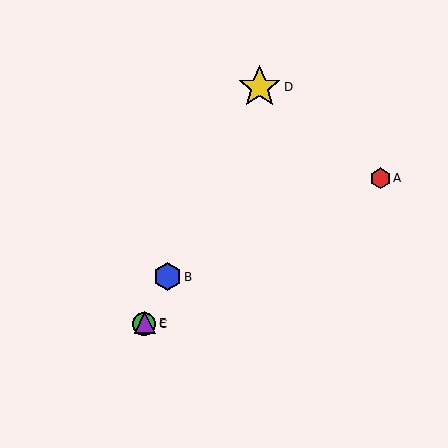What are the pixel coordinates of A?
Object A is at (380, 178).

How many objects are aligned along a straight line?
4 objects (B, C, D, E) are aligned along a straight line.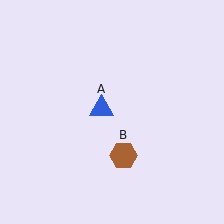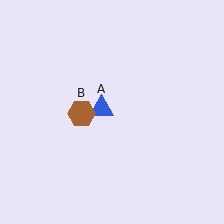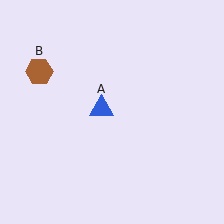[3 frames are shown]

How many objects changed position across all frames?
1 object changed position: brown hexagon (object B).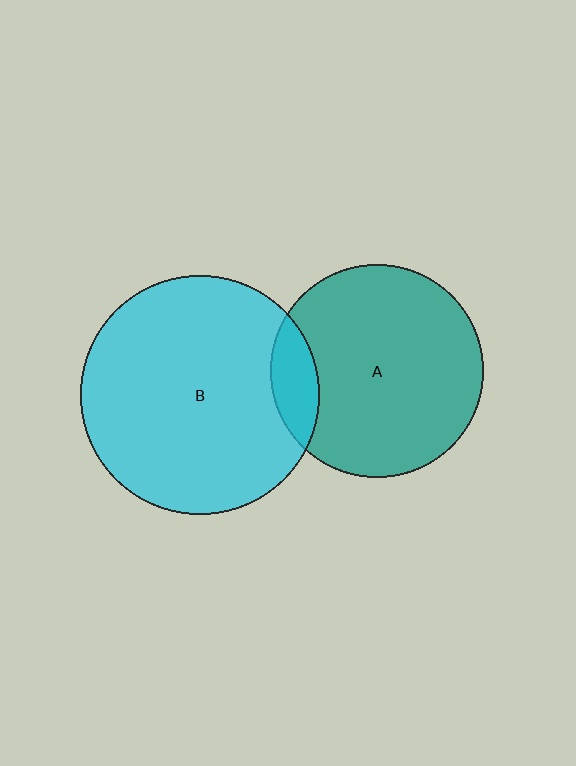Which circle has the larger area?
Circle B (cyan).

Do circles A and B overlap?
Yes.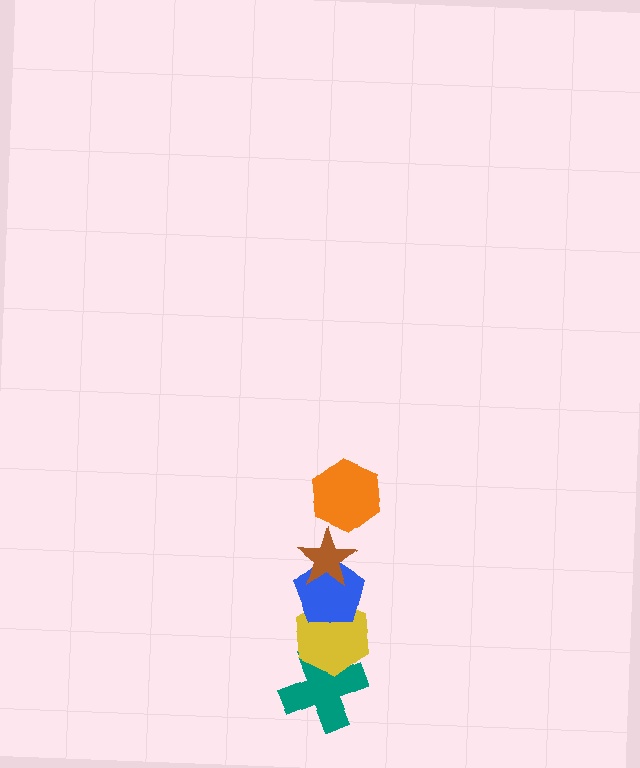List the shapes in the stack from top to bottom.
From top to bottom: the orange hexagon, the brown star, the blue pentagon, the yellow hexagon, the teal cross.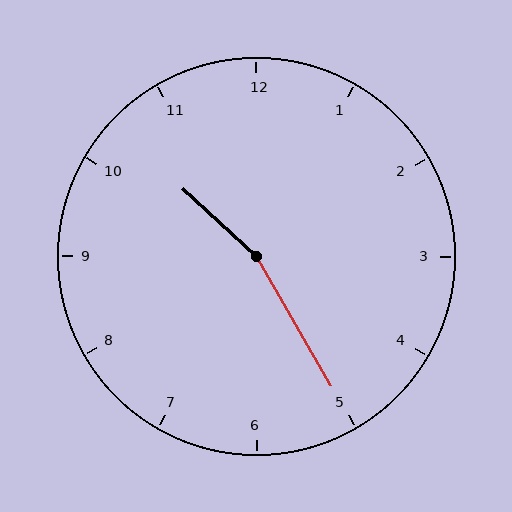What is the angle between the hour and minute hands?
Approximately 162 degrees.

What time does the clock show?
10:25.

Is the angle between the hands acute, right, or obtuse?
It is obtuse.